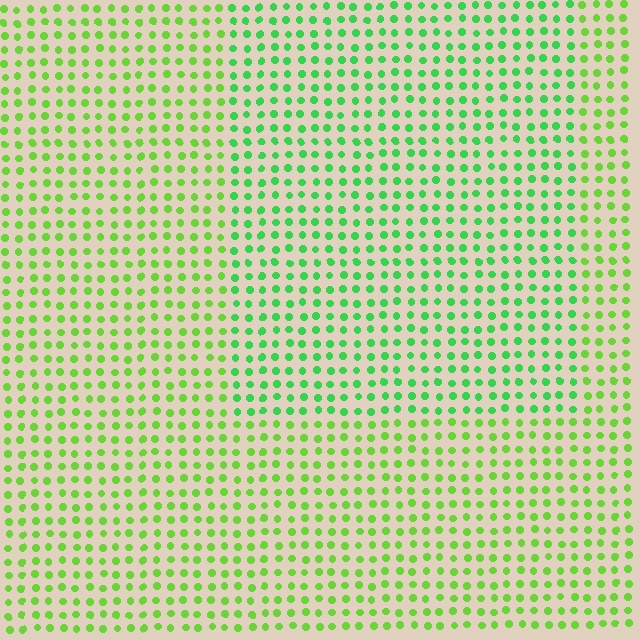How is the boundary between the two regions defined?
The boundary is defined purely by a slight shift in hue (about 29 degrees). Spacing, size, and orientation are identical on both sides.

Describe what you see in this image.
The image is filled with small lime elements in a uniform arrangement. A rectangle-shaped region is visible where the elements are tinted to a slightly different hue, forming a subtle color boundary.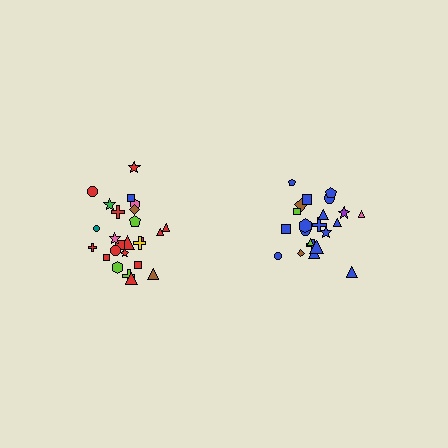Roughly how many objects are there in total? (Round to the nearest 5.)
Roughly 45 objects in total.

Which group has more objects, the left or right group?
The left group.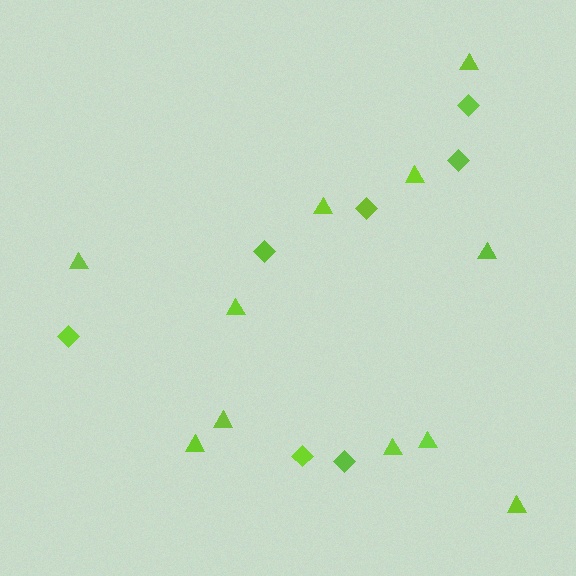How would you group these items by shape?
There are 2 groups: one group of diamonds (7) and one group of triangles (11).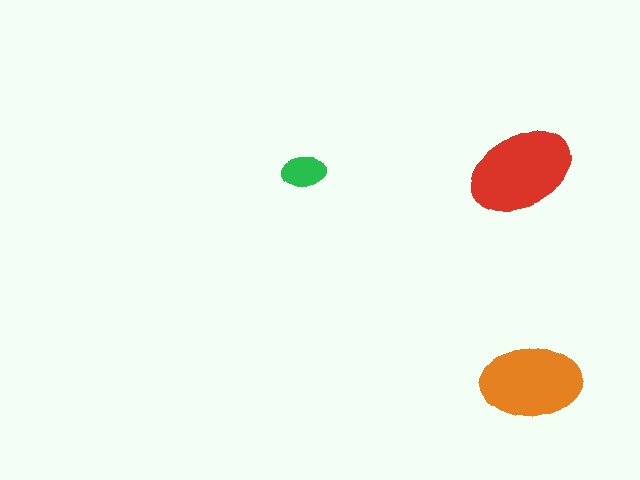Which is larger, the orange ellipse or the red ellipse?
The red one.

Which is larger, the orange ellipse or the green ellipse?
The orange one.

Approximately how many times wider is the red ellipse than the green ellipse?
About 2.5 times wider.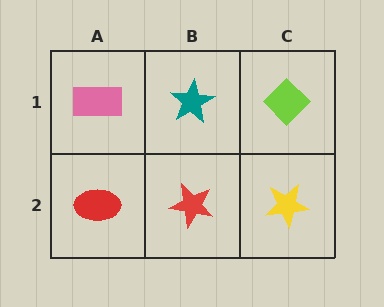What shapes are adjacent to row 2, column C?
A lime diamond (row 1, column C), a red star (row 2, column B).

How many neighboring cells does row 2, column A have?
2.